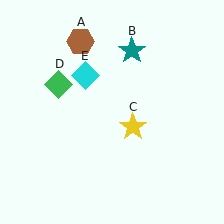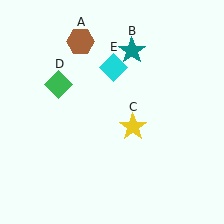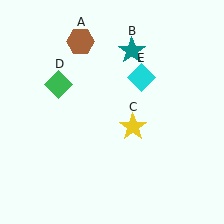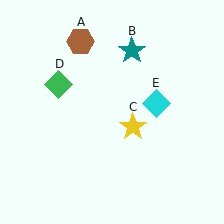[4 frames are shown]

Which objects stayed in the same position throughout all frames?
Brown hexagon (object A) and teal star (object B) and yellow star (object C) and green diamond (object D) remained stationary.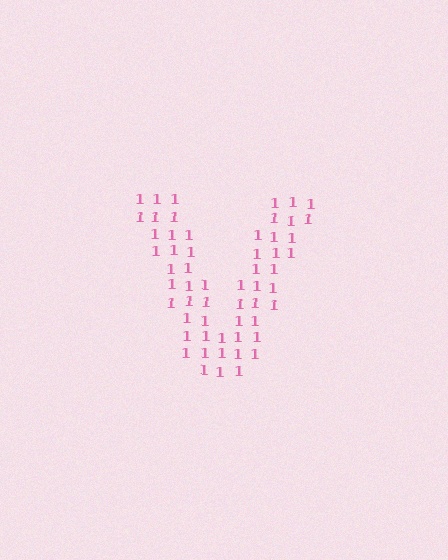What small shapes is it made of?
It is made of small digit 1's.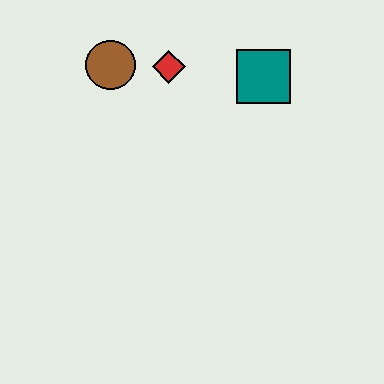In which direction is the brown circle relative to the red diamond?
The brown circle is to the left of the red diamond.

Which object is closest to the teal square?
The red diamond is closest to the teal square.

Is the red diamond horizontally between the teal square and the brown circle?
Yes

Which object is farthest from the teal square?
The brown circle is farthest from the teal square.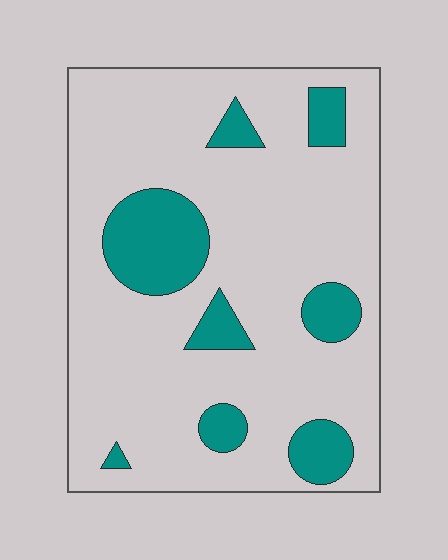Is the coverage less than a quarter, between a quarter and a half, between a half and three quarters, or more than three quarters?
Less than a quarter.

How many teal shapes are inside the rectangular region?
8.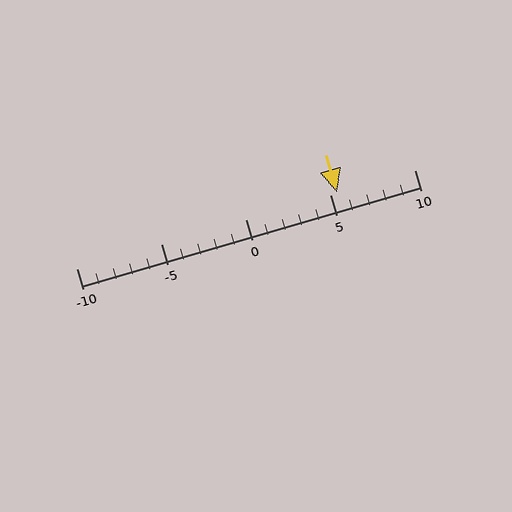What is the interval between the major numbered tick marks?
The major tick marks are spaced 5 units apart.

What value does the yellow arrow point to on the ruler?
The yellow arrow points to approximately 5.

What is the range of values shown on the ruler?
The ruler shows values from -10 to 10.